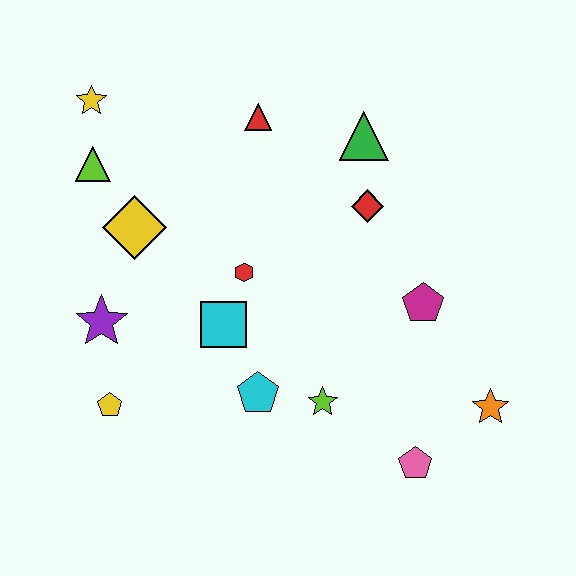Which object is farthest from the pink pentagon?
The yellow star is farthest from the pink pentagon.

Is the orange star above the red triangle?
No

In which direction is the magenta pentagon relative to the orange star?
The magenta pentagon is above the orange star.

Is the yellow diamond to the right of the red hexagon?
No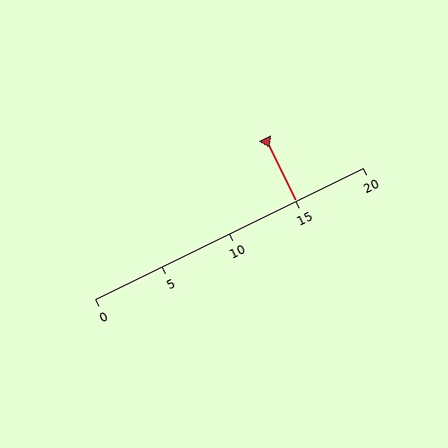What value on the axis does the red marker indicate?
The marker indicates approximately 15.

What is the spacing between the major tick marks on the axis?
The major ticks are spaced 5 apart.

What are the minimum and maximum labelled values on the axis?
The axis runs from 0 to 20.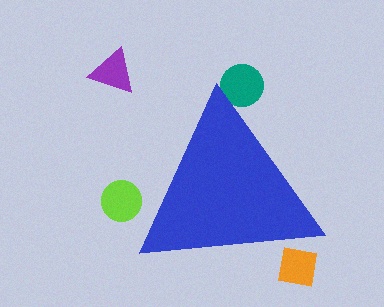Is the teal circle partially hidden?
Yes, the teal circle is partially hidden behind the blue triangle.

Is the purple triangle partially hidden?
No, the purple triangle is fully visible.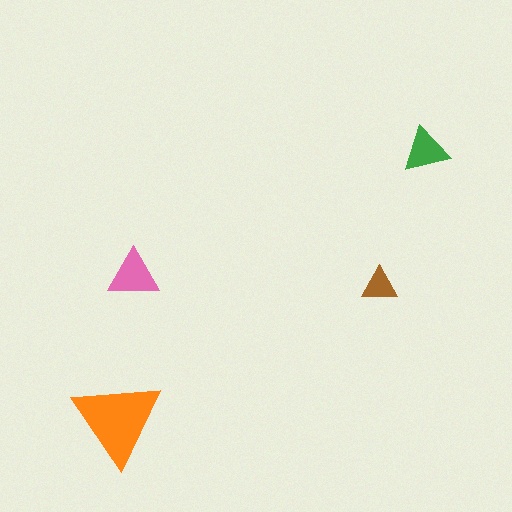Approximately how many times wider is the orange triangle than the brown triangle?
About 2.5 times wider.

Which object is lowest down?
The orange triangle is bottommost.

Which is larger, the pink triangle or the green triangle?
The pink one.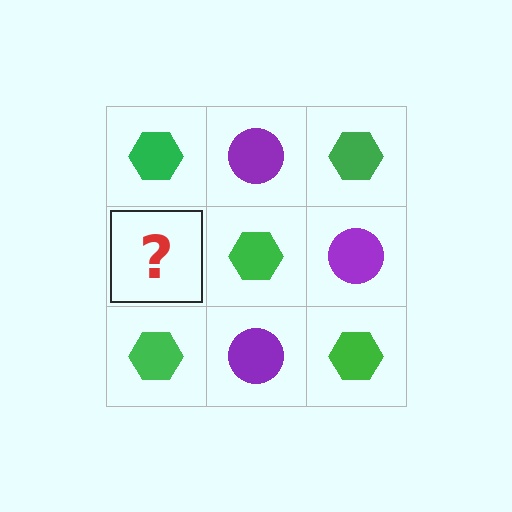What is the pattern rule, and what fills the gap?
The rule is that it alternates green hexagon and purple circle in a checkerboard pattern. The gap should be filled with a purple circle.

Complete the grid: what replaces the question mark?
The question mark should be replaced with a purple circle.